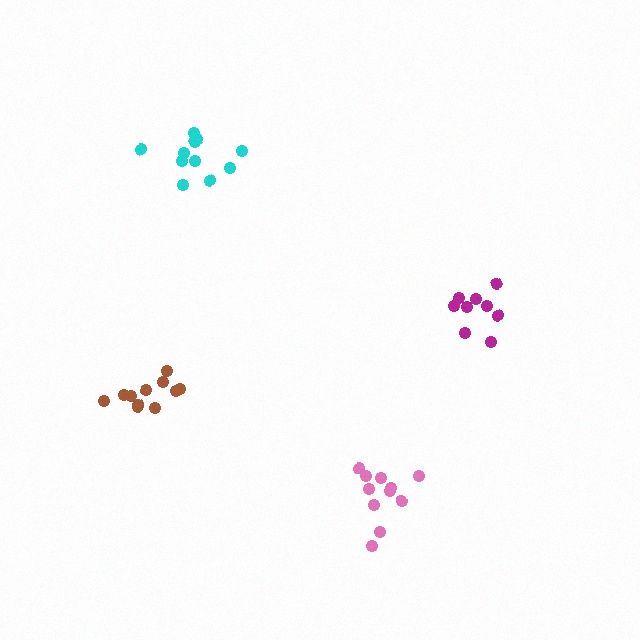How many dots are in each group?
Group 1: 11 dots, Group 2: 11 dots, Group 3: 9 dots, Group 4: 11 dots (42 total).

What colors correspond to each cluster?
The clusters are colored: cyan, pink, magenta, brown.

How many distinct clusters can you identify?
There are 4 distinct clusters.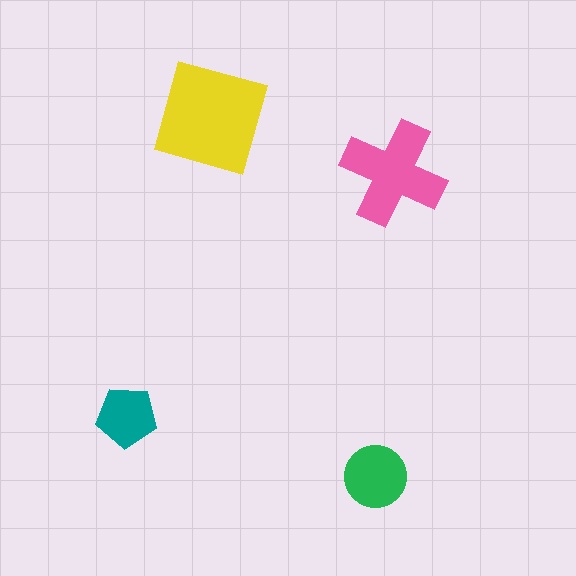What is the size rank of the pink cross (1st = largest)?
2nd.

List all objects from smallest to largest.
The teal pentagon, the green circle, the pink cross, the yellow square.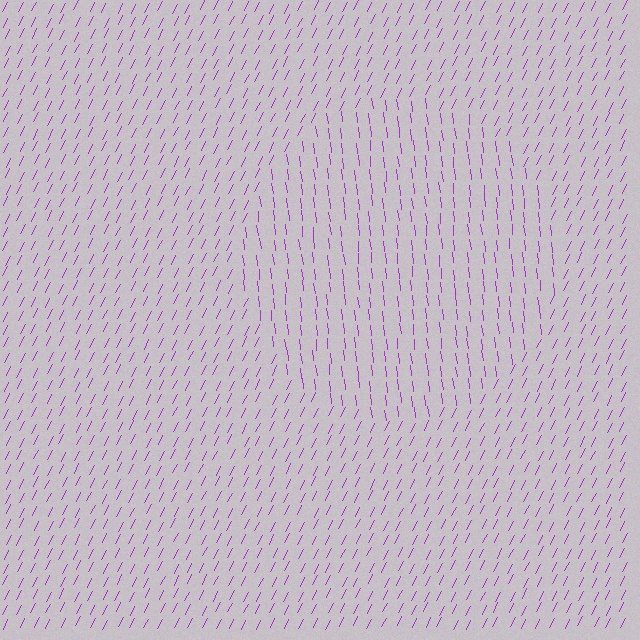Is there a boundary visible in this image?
Yes, there is a texture boundary formed by a change in line orientation.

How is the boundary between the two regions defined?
The boundary is defined purely by a change in line orientation (approximately 33 degrees difference). All lines are the same color and thickness.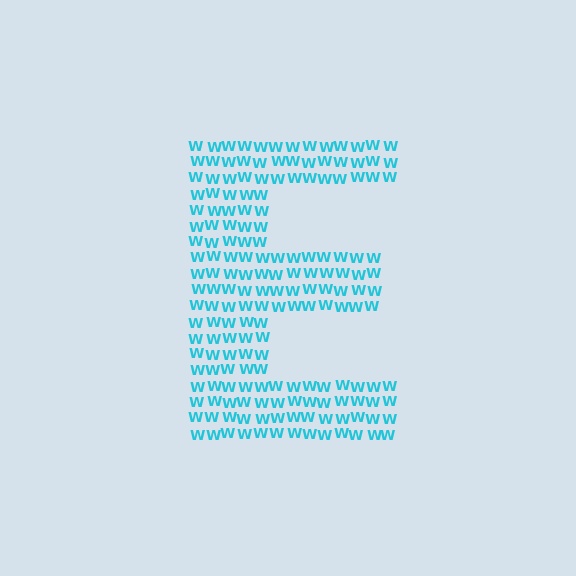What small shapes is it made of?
It is made of small letter W's.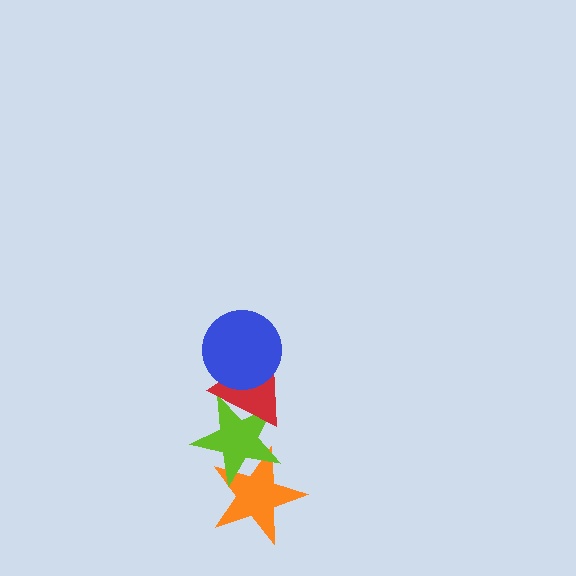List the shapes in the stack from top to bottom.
From top to bottom: the blue circle, the red triangle, the lime star, the orange star.